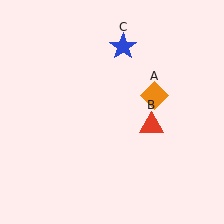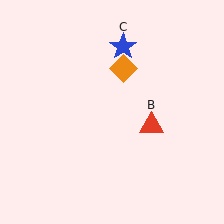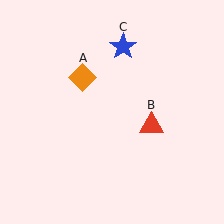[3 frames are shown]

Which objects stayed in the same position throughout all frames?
Red triangle (object B) and blue star (object C) remained stationary.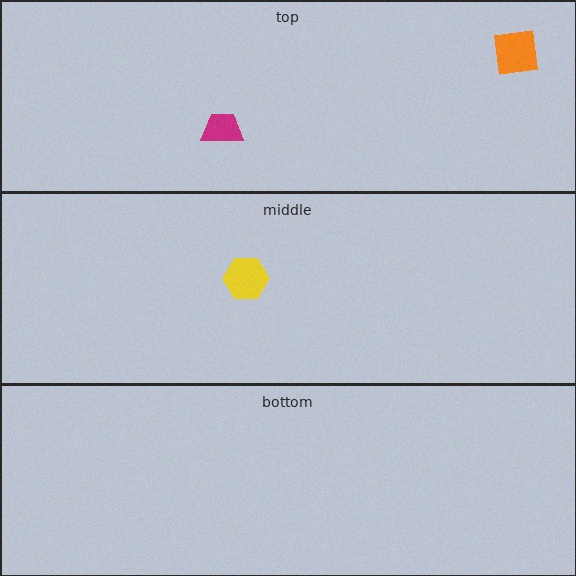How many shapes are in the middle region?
1.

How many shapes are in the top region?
2.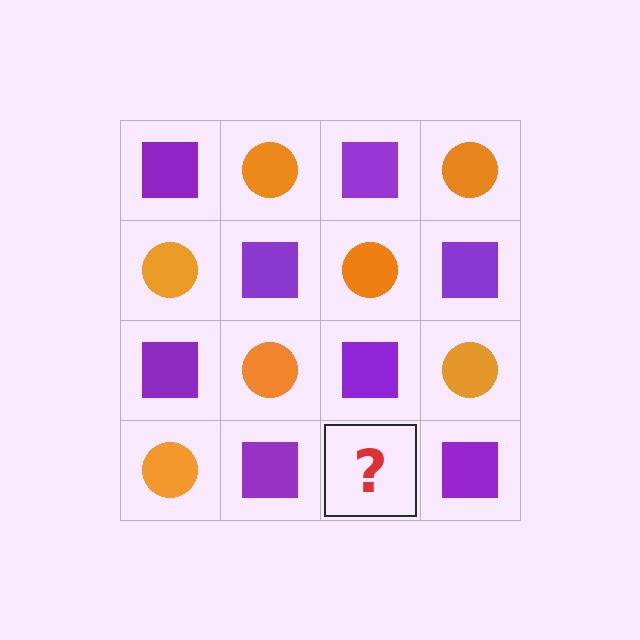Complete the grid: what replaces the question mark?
The question mark should be replaced with an orange circle.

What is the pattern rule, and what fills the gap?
The rule is that it alternates purple square and orange circle in a checkerboard pattern. The gap should be filled with an orange circle.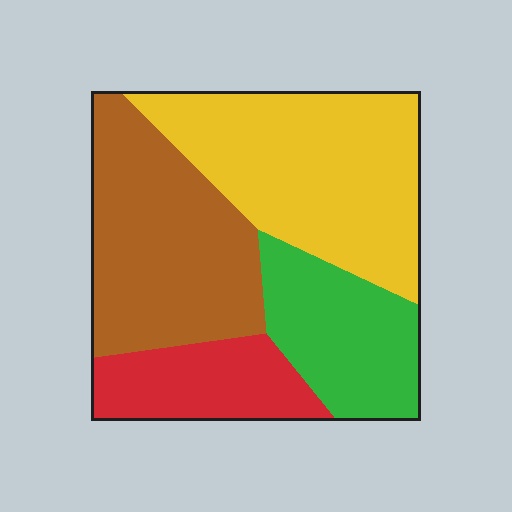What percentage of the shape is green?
Green covers around 20% of the shape.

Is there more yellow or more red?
Yellow.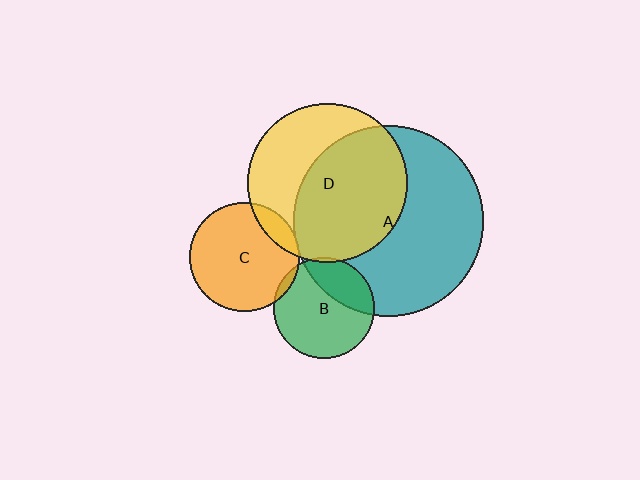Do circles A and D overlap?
Yes.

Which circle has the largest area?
Circle A (teal).